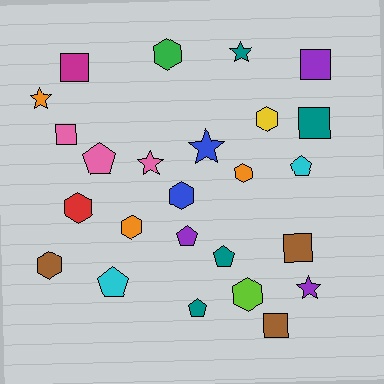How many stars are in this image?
There are 5 stars.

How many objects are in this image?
There are 25 objects.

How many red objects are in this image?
There is 1 red object.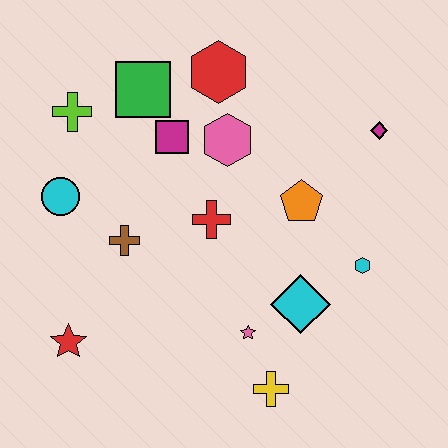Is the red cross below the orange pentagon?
Yes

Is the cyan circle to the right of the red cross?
No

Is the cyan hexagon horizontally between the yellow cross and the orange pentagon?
No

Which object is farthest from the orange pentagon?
The red star is farthest from the orange pentagon.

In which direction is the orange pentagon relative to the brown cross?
The orange pentagon is to the right of the brown cross.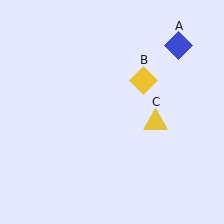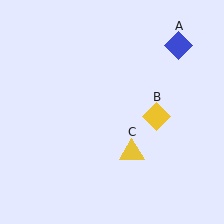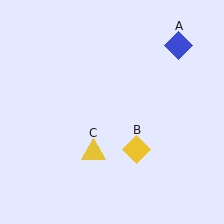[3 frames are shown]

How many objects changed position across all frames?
2 objects changed position: yellow diamond (object B), yellow triangle (object C).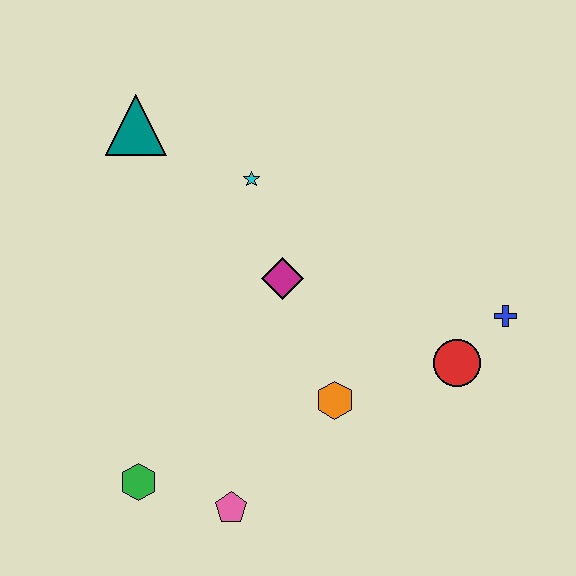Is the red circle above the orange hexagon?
Yes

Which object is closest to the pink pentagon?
The green hexagon is closest to the pink pentagon.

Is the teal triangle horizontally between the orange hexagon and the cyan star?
No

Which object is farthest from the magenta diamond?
The green hexagon is farthest from the magenta diamond.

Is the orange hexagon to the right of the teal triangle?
Yes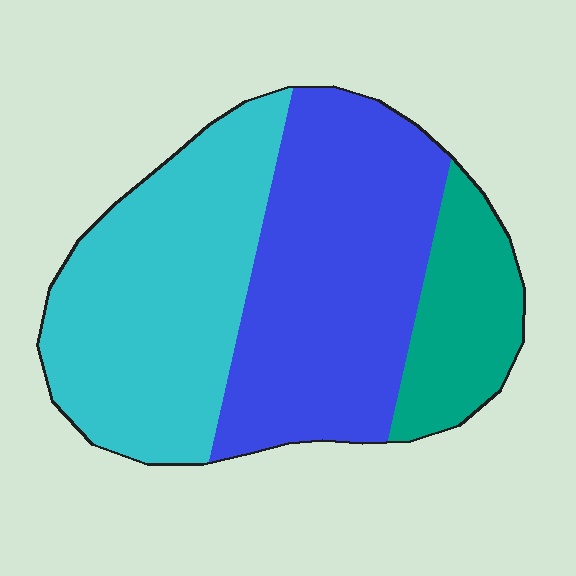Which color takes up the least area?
Teal, at roughly 15%.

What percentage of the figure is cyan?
Cyan covers about 40% of the figure.